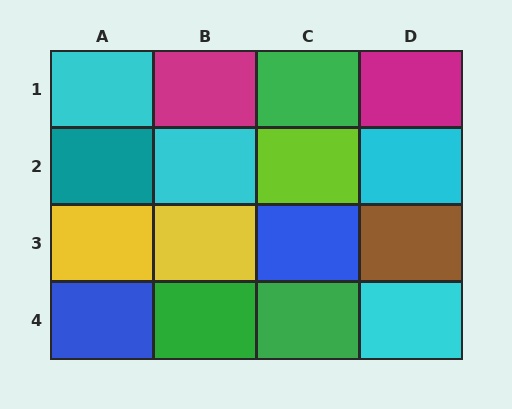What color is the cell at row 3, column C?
Blue.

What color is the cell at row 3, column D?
Brown.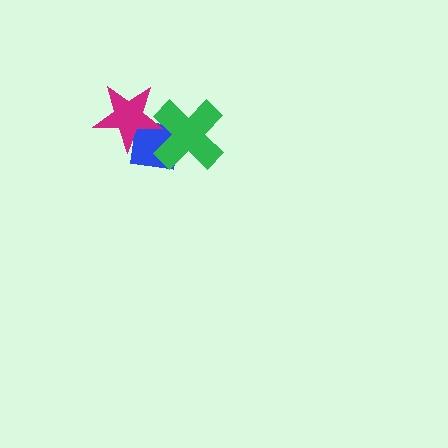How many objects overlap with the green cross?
2 objects overlap with the green cross.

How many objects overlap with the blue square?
2 objects overlap with the blue square.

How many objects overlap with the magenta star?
2 objects overlap with the magenta star.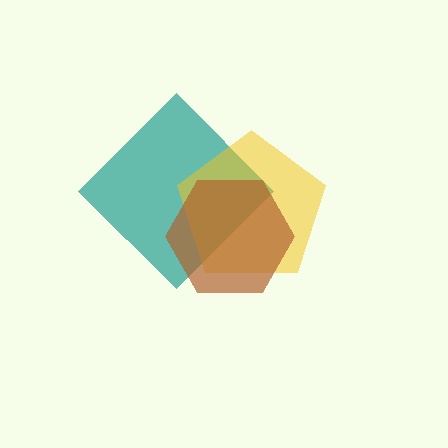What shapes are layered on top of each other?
The layered shapes are: a teal diamond, a yellow pentagon, a brown hexagon.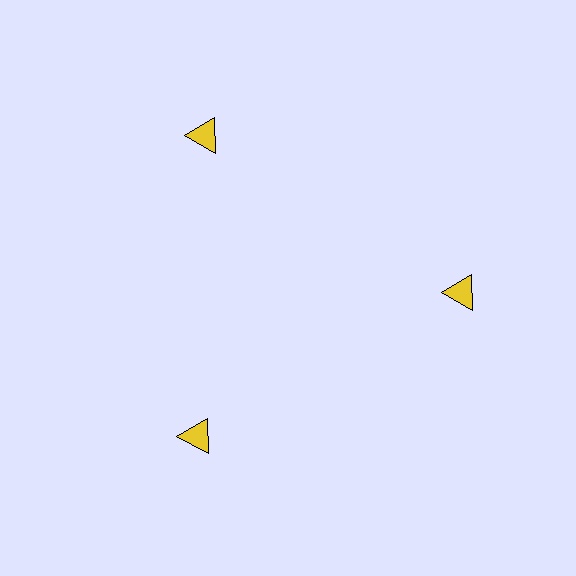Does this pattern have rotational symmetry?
Yes, this pattern has 3-fold rotational symmetry. It looks the same after rotating 120 degrees around the center.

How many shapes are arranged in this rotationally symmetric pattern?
There are 3 shapes, arranged in 3 groups of 1.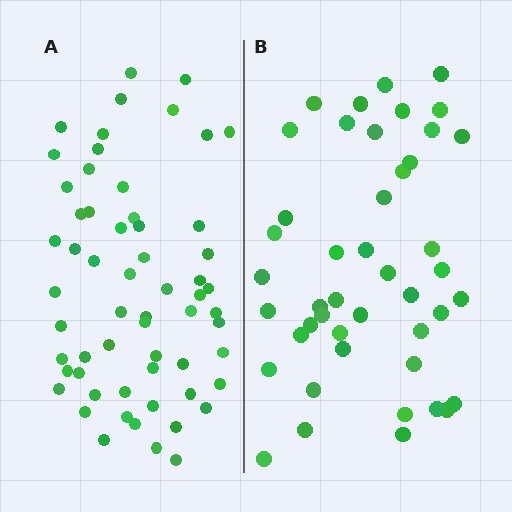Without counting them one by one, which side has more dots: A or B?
Region A (the left region) has more dots.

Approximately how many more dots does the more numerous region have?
Region A has approximately 15 more dots than region B.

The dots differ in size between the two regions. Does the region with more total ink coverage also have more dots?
No. Region B has more total ink coverage because its dots are larger, but region A actually contains more individual dots. Total area can be misleading — the number of items is what matters here.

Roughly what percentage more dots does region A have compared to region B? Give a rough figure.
About 35% more.